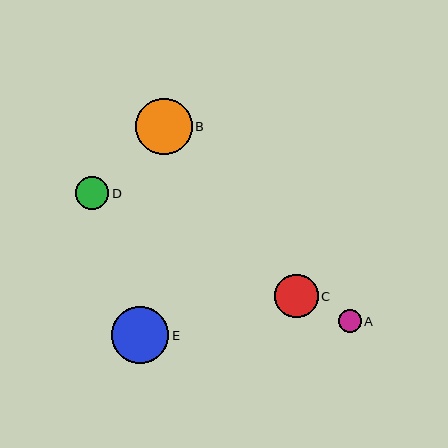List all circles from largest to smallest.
From largest to smallest: E, B, C, D, A.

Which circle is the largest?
Circle E is the largest with a size of approximately 57 pixels.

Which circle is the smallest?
Circle A is the smallest with a size of approximately 23 pixels.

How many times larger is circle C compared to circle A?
Circle C is approximately 1.9 times the size of circle A.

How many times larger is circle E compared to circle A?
Circle E is approximately 2.5 times the size of circle A.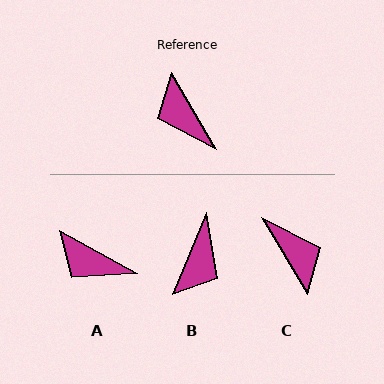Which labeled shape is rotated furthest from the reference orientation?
C, about 180 degrees away.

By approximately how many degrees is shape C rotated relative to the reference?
Approximately 180 degrees clockwise.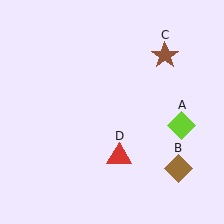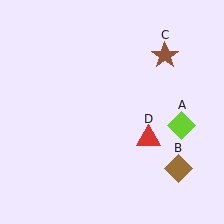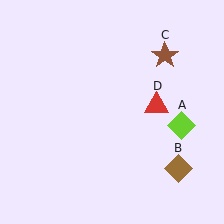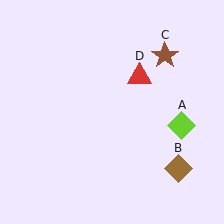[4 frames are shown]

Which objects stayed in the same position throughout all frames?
Lime diamond (object A) and brown diamond (object B) and brown star (object C) remained stationary.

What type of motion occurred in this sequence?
The red triangle (object D) rotated counterclockwise around the center of the scene.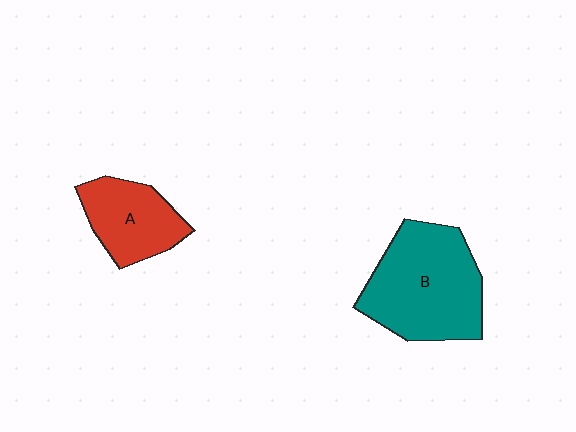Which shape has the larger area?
Shape B (teal).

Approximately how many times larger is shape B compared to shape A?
Approximately 1.7 times.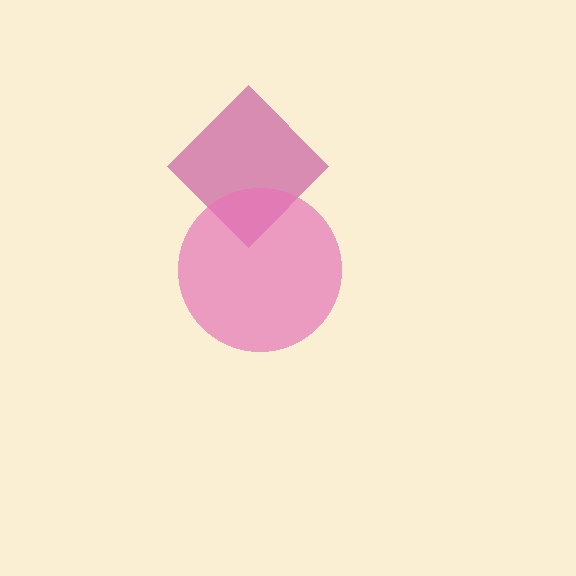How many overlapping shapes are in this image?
There are 2 overlapping shapes in the image.